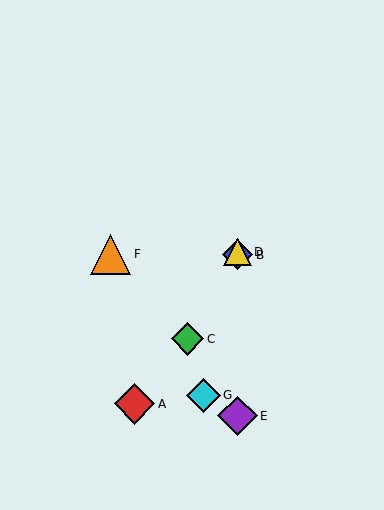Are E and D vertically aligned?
Yes, both are at x≈237.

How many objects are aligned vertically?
3 objects (B, D, E) are aligned vertically.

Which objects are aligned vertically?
Objects B, D, E are aligned vertically.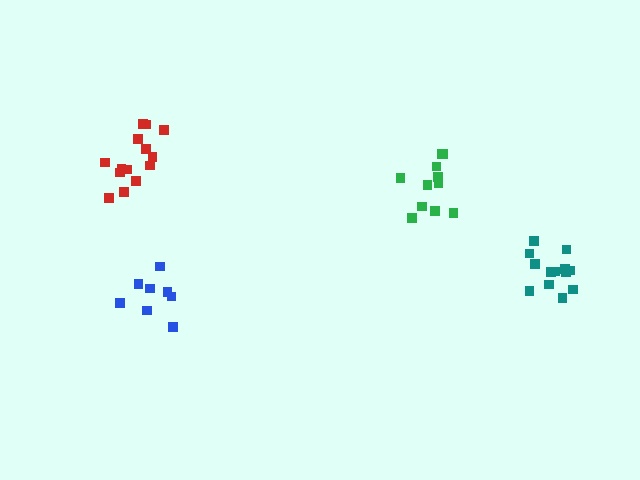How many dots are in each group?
Group 1: 11 dots, Group 2: 14 dots, Group 3: 8 dots, Group 4: 13 dots (46 total).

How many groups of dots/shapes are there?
There are 4 groups.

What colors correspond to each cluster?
The clusters are colored: green, red, blue, teal.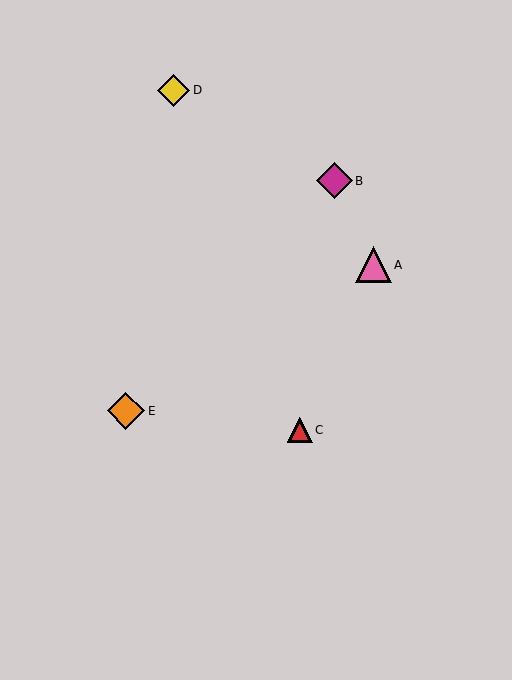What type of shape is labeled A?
Shape A is a pink triangle.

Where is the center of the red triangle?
The center of the red triangle is at (300, 430).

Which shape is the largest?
The orange diamond (labeled E) is the largest.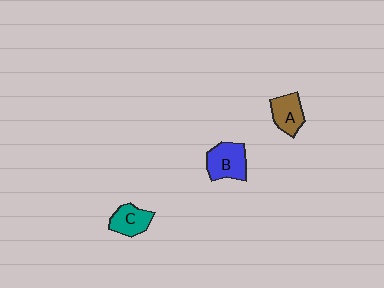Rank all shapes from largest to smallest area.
From largest to smallest: B (blue), A (brown), C (teal).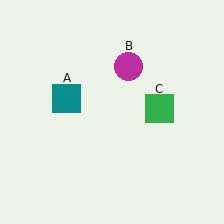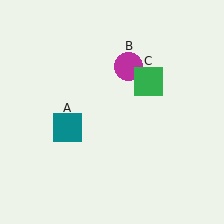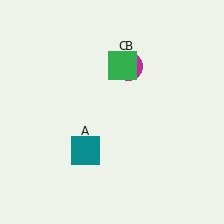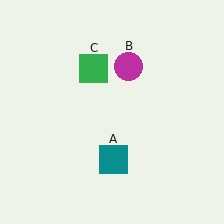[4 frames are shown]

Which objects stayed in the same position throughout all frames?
Magenta circle (object B) remained stationary.